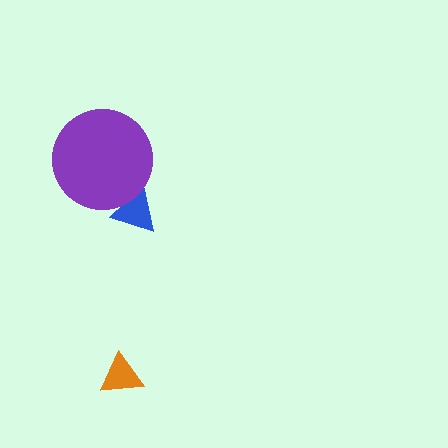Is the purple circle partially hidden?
No, no other shape covers it.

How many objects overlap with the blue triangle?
1 object overlaps with the blue triangle.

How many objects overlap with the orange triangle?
0 objects overlap with the orange triangle.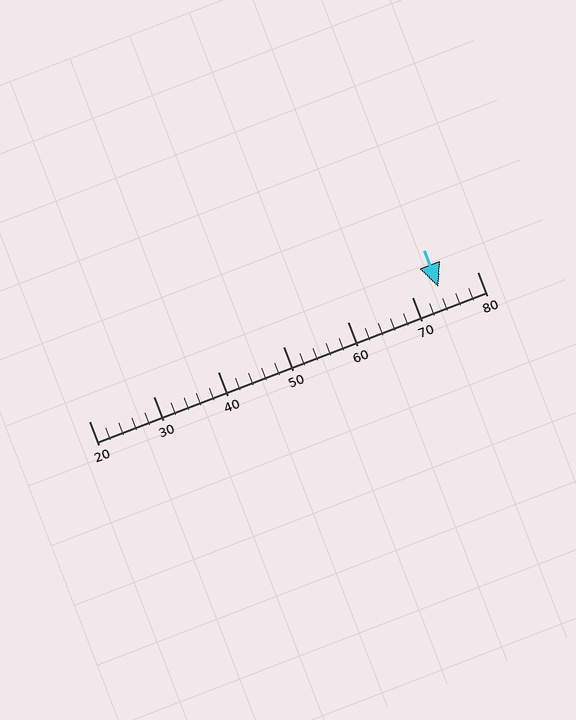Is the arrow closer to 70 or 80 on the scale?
The arrow is closer to 70.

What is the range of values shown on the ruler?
The ruler shows values from 20 to 80.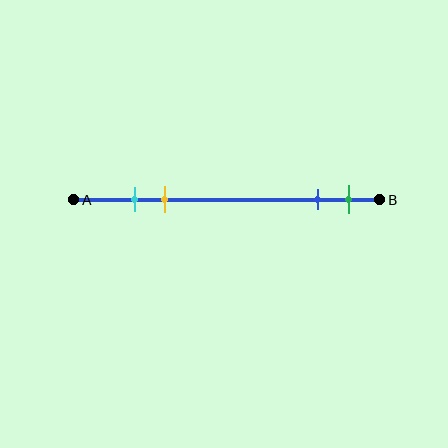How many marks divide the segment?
There are 4 marks dividing the segment.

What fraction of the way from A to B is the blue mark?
The blue mark is approximately 80% (0.8) of the way from A to B.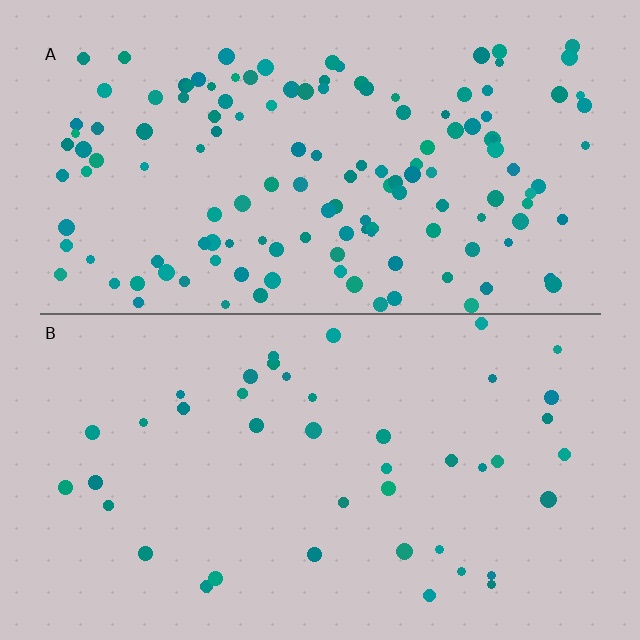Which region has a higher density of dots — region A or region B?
A (the top).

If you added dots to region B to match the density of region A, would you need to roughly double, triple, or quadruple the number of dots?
Approximately triple.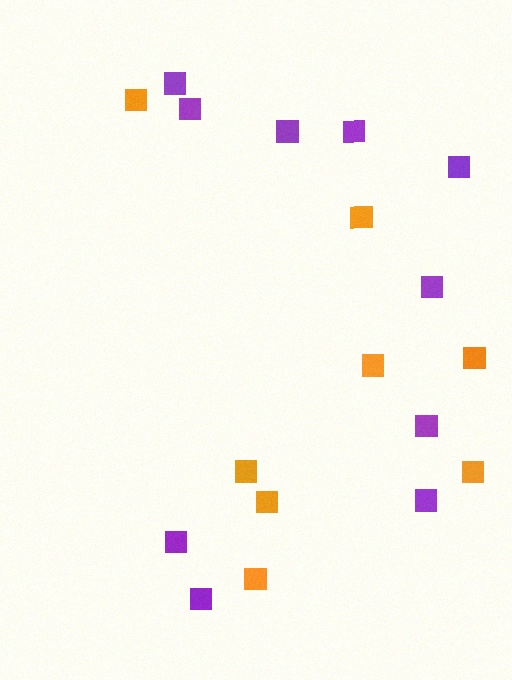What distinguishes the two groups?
There are 2 groups: one group of orange squares (8) and one group of purple squares (10).